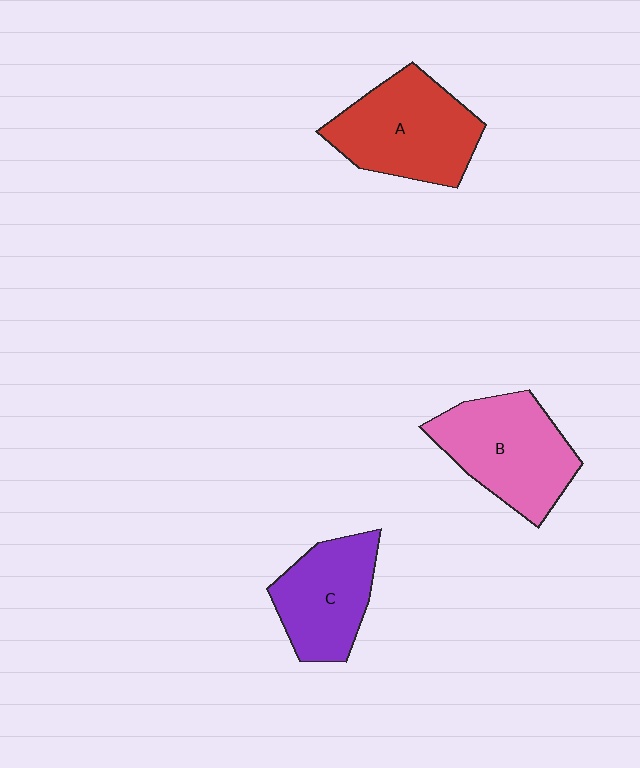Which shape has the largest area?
Shape A (red).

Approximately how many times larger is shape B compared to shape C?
Approximately 1.2 times.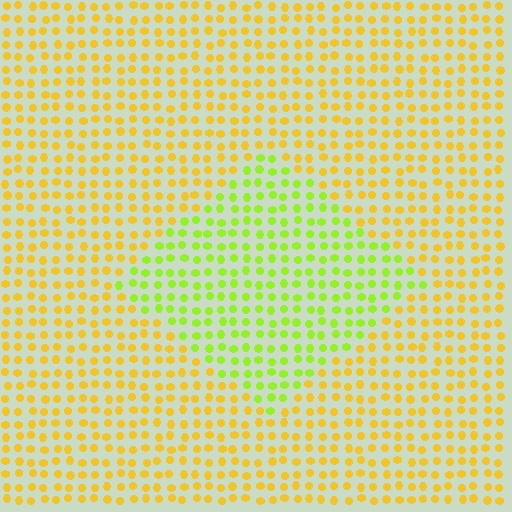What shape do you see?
I see a diamond.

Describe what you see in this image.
The image is filled with small yellow elements in a uniform arrangement. A diamond-shaped region is visible where the elements are tinted to a slightly different hue, forming a subtle color boundary.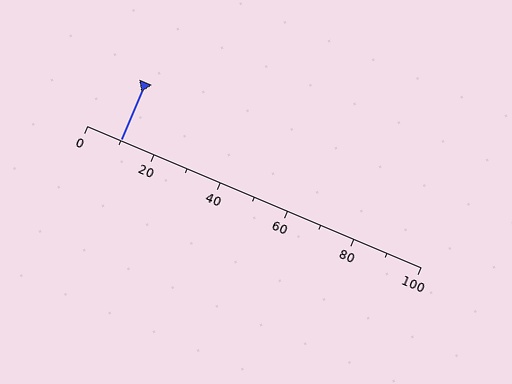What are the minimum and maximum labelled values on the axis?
The axis runs from 0 to 100.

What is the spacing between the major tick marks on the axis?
The major ticks are spaced 20 apart.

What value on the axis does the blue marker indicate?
The marker indicates approximately 10.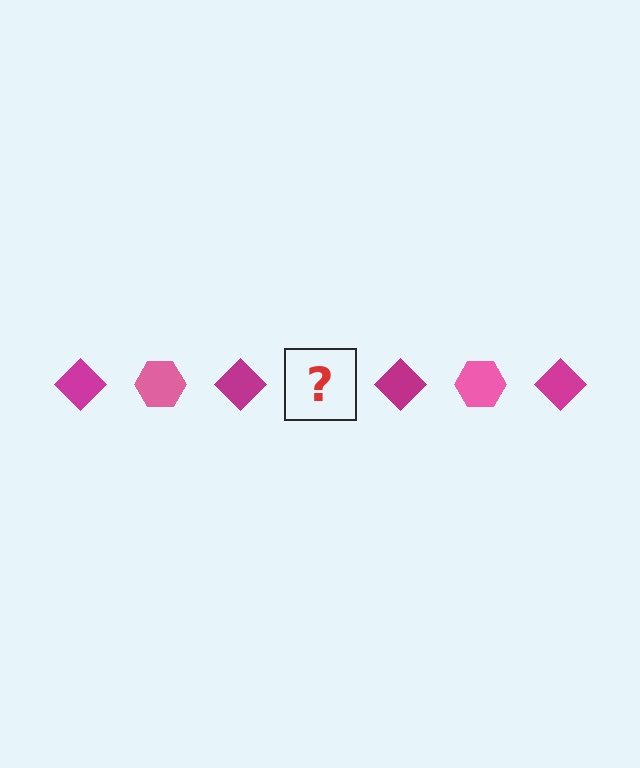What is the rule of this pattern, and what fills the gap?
The rule is that the pattern alternates between magenta diamond and pink hexagon. The gap should be filled with a pink hexagon.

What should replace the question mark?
The question mark should be replaced with a pink hexagon.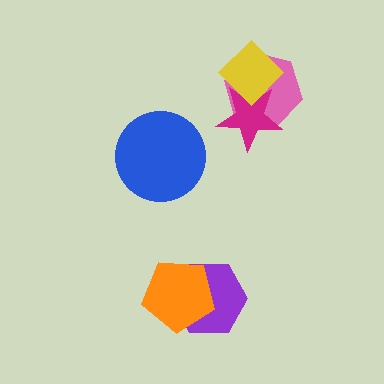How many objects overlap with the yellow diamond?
2 objects overlap with the yellow diamond.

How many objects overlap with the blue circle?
0 objects overlap with the blue circle.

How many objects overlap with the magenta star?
2 objects overlap with the magenta star.